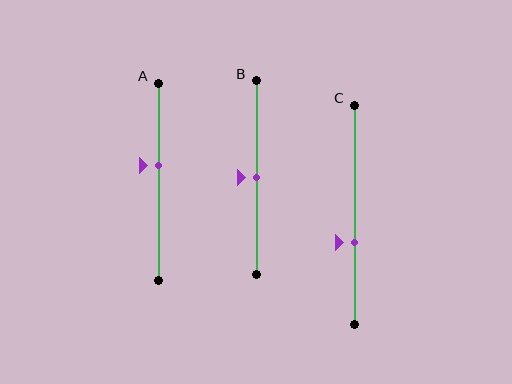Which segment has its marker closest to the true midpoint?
Segment B has its marker closest to the true midpoint.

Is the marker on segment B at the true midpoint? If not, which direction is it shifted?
Yes, the marker on segment B is at the true midpoint.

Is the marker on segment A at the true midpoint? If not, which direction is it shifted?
No, the marker on segment A is shifted upward by about 8% of the segment length.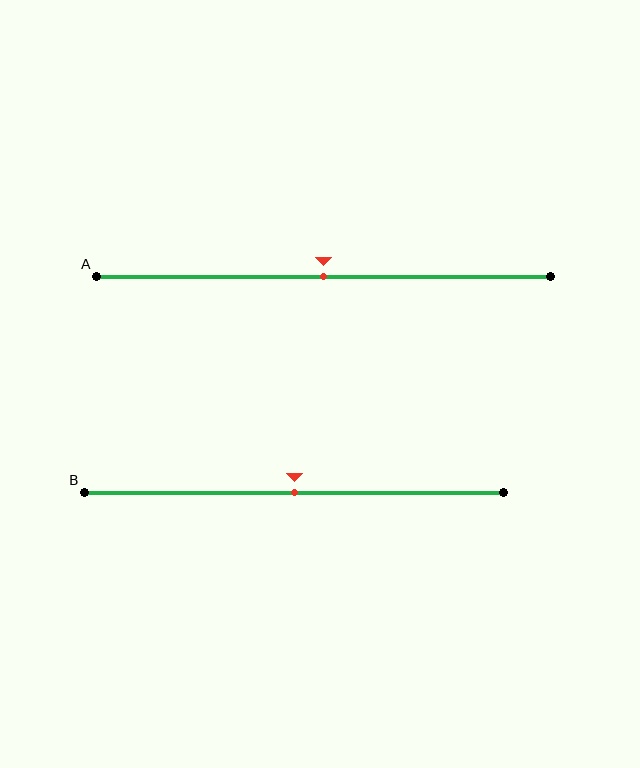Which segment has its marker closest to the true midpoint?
Segment A has its marker closest to the true midpoint.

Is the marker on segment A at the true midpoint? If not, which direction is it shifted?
Yes, the marker on segment A is at the true midpoint.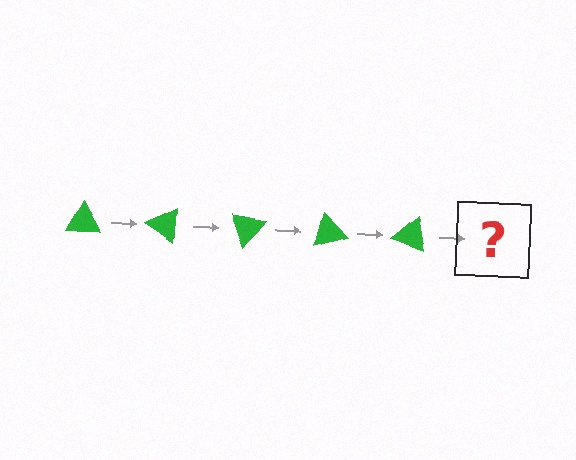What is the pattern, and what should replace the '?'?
The pattern is that the triangle rotates 35 degrees each step. The '?' should be a green triangle rotated 175 degrees.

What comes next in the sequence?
The next element should be a green triangle rotated 175 degrees.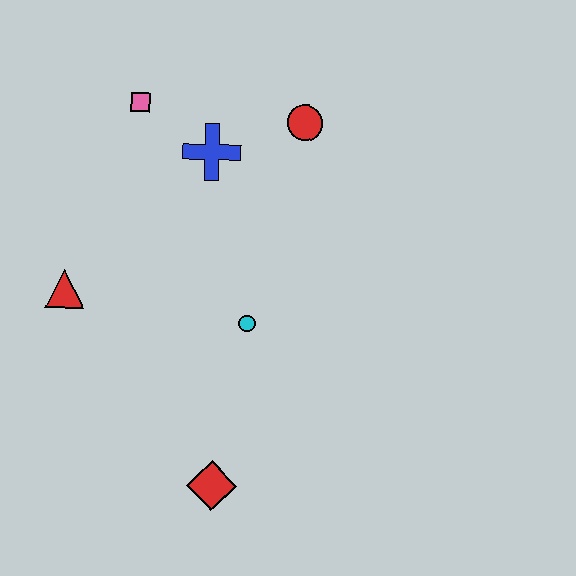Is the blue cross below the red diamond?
No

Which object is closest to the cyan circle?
The red diamond is closest to the cyan circle.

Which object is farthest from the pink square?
The red diamond is farthest from the pink square.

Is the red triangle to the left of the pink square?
Yes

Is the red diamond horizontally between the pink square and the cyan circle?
Yes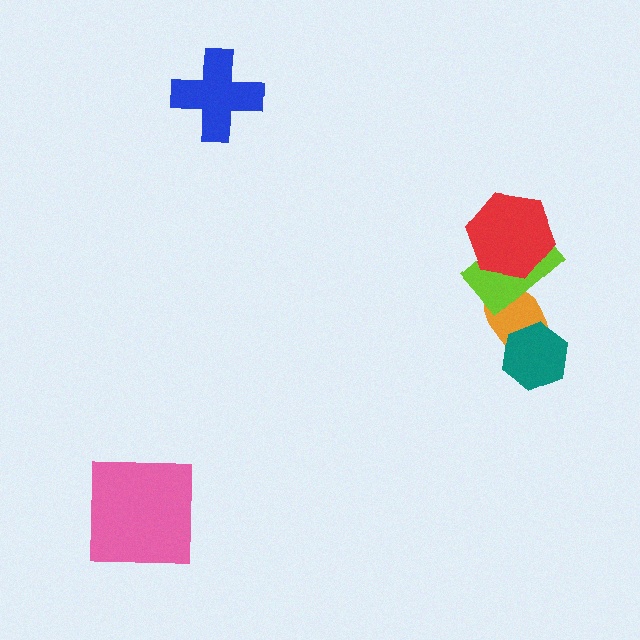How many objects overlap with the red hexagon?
1 object overlaps with the red hexagon.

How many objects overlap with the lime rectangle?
2 objects overlap with the lime rectangle.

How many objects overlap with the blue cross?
0 objects overlap with the blue cross.